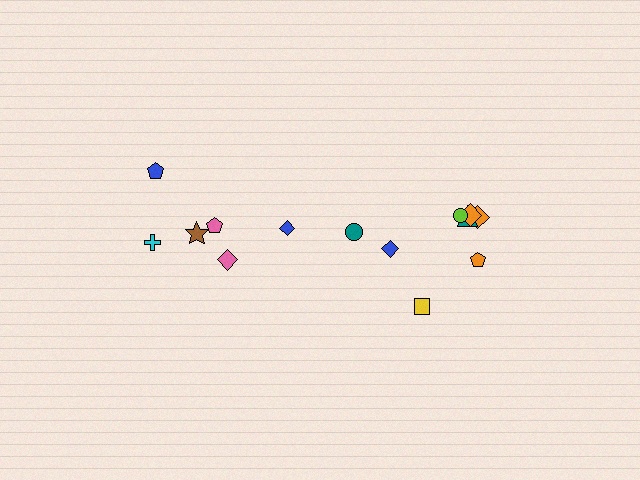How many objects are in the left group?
There are 6 objects.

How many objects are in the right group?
There are 8 objects.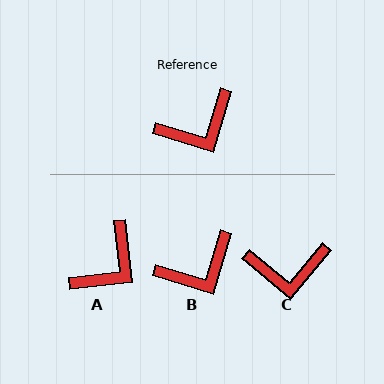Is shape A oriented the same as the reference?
No, it is off by about 24 degrees.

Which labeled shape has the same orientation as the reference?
B.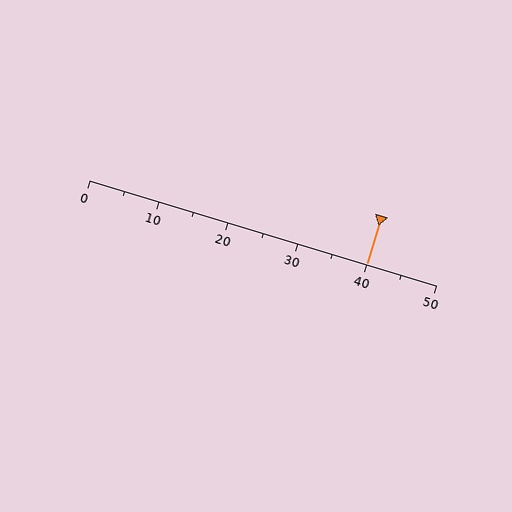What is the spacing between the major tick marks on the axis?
The major ticks are spaced 10 apart.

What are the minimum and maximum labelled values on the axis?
The axis runs from 0 to 50.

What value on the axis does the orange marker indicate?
The marker indicates approximately 40.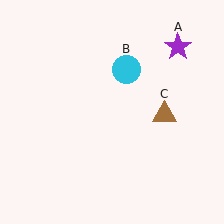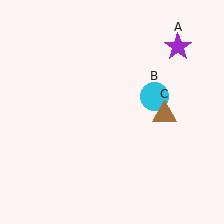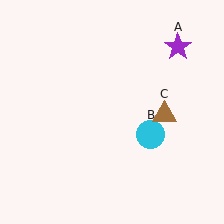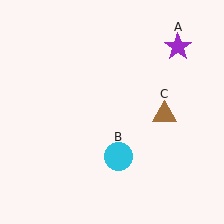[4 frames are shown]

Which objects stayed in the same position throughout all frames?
Purple star (object A) and brown triangle (object C) remained stationary.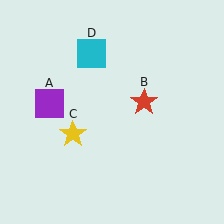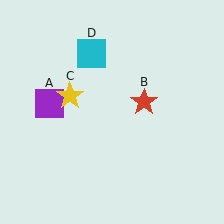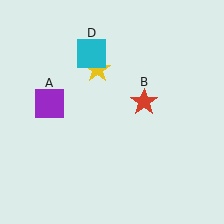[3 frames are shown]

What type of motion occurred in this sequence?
The yellow star (object C) rotated clockwise around the center of the scene.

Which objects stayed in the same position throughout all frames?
Purple square (object A) and red star (object B) and cyan square (object D) remained stationary.